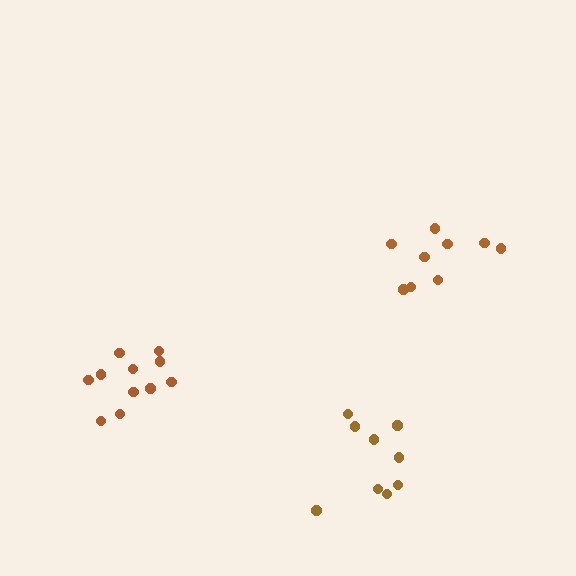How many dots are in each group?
Group 1: 9 dots, Group 2: 9 dots, Group 3: 11 dots (29 total).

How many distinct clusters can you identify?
There are 3 distinct clusters.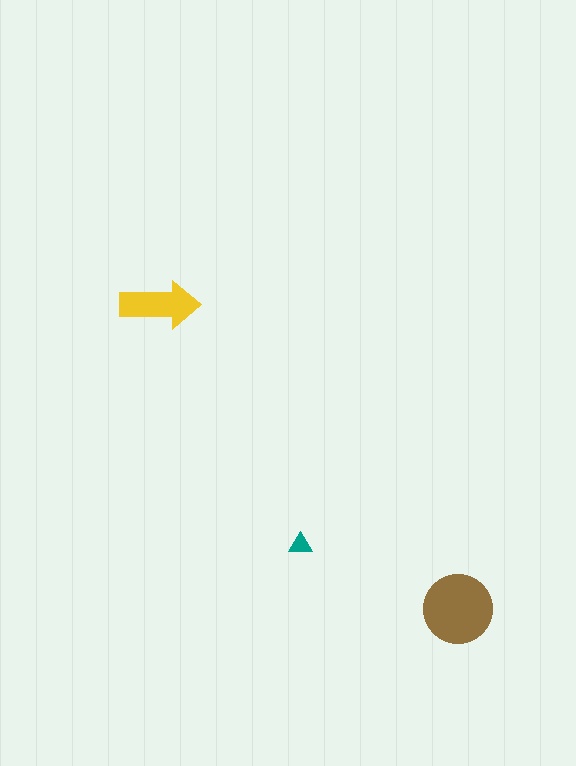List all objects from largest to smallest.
The brown circle, the yellow arrow, the teal triangle.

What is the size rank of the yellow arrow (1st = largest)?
2nd.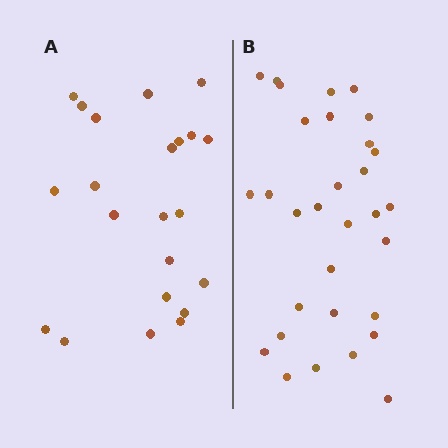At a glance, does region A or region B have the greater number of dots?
Region B (the right region) has more dots.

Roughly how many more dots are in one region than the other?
Region B has roughly 8 or so more dots than region A.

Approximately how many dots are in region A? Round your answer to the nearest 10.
About 20 dots. (The exact count is 22, which rounds to 20.)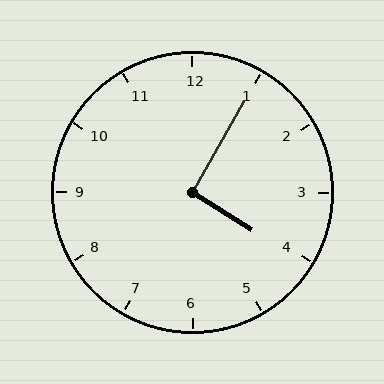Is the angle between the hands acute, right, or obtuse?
It is right.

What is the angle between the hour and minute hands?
Approximately 92 degrees.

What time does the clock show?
4:05.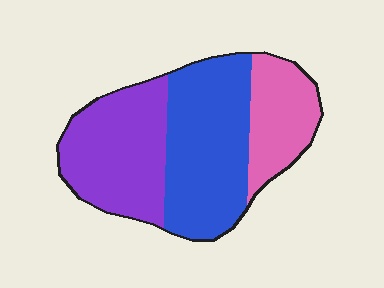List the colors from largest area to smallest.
From largest to smallest: blue, purple, pink.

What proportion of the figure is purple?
Purple covers about 35% of the figure.